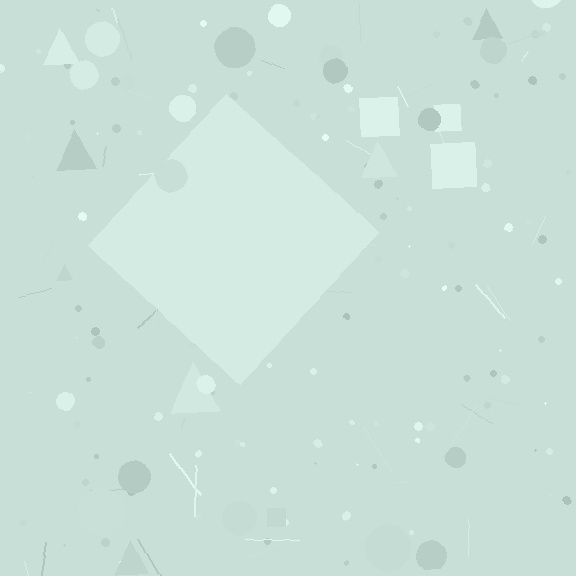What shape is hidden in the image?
A diamond is hidden in the image.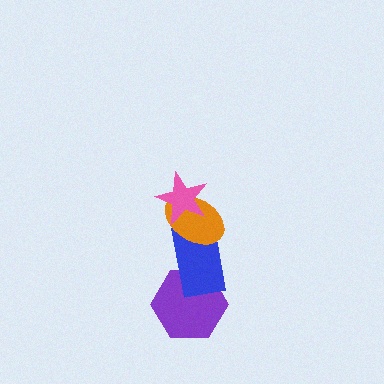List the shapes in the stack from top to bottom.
From top to bottom: the pink star, the orange ellipse, the blue rectangle, the purple hexagon.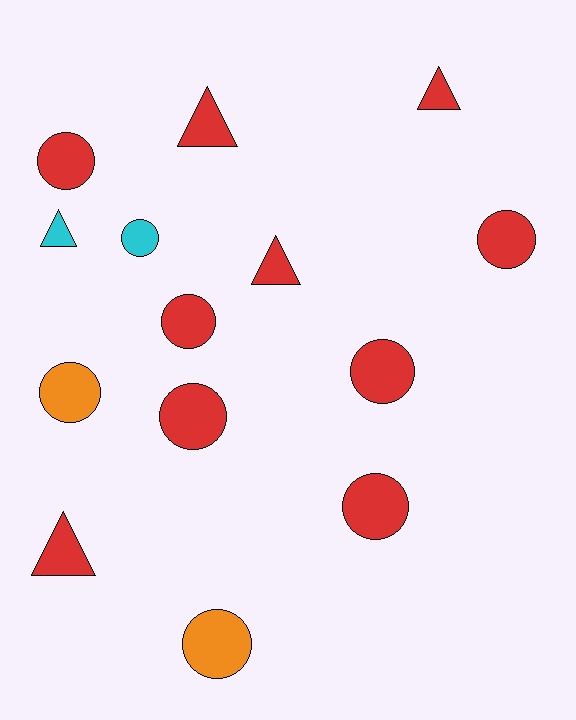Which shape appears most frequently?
Circle, with 9 objects.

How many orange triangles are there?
There are no orange triangles.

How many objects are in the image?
There are 14 objects.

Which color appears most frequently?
Red, with 10 objects.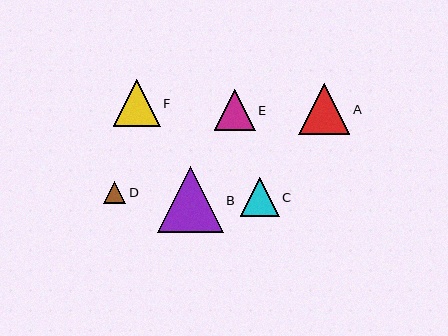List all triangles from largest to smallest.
From largest to smallest: B, A, F, E, C, D.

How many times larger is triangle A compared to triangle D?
Triangle A is approximately 2.3 times the size of triangle D.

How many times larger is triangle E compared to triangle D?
Triangle E is approximately 1.9 times the size of triangle D.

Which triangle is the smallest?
Triangle D is the smallest with a size of approximately 22 pixels.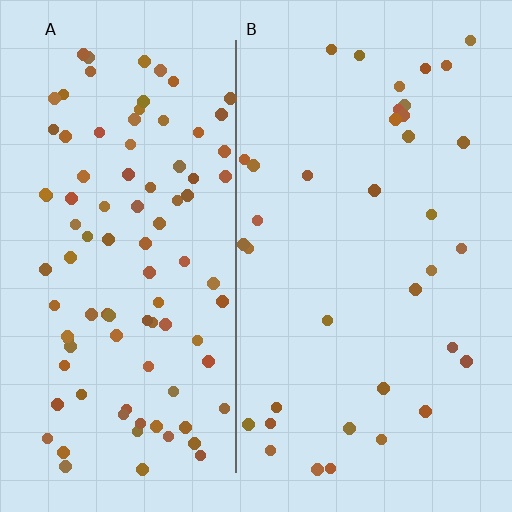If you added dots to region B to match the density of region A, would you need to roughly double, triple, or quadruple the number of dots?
Approximately triple.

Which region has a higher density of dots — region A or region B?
A (the left).